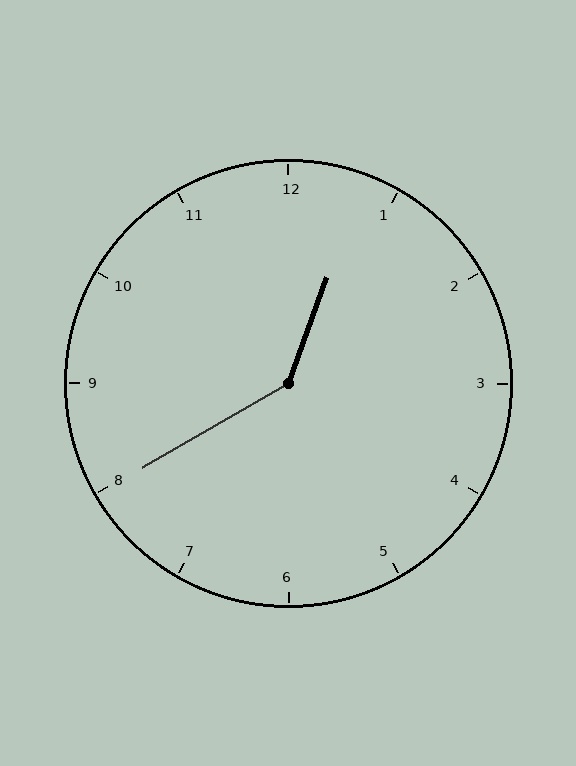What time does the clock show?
12:40.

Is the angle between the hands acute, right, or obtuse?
It is obtuse.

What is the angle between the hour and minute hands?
Approximately 140 degrees.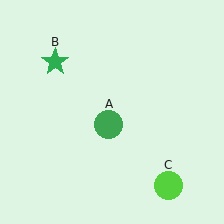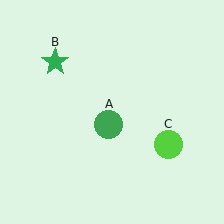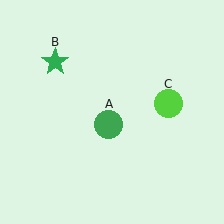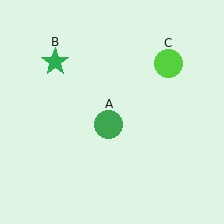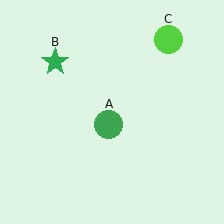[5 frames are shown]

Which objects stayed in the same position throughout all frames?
Green circle (object A) and green star (object B) remained stationary.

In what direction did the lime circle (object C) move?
The lime circle (object C) moved up.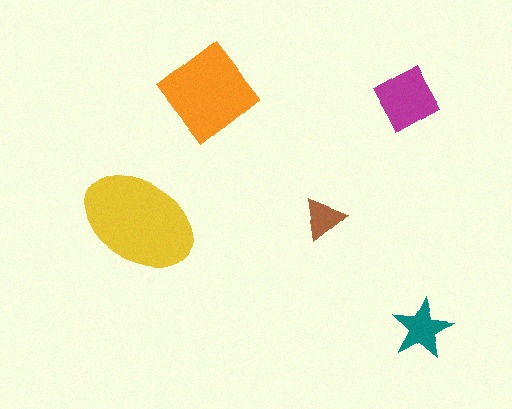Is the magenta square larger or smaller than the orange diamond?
Smaller.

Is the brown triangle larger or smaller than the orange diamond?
Smaller.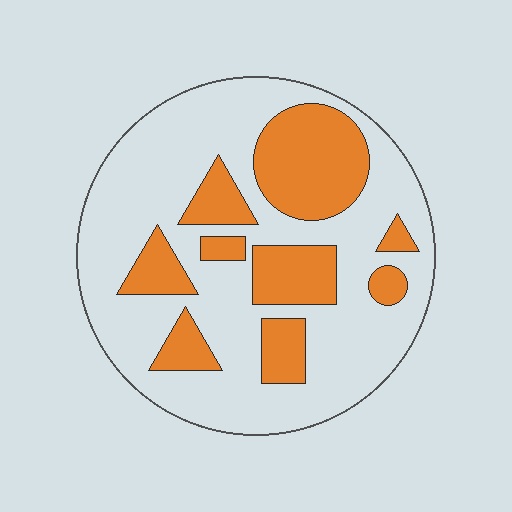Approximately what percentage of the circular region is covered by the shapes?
Approximately 30%.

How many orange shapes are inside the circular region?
9.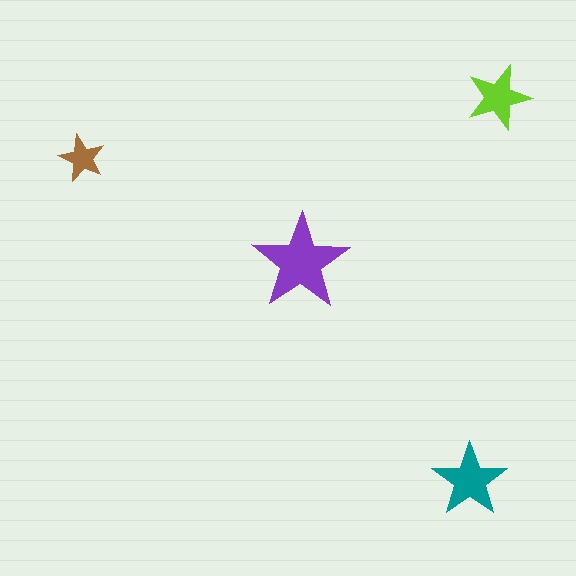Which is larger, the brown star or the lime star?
The lime one.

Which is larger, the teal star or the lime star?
The teal one.